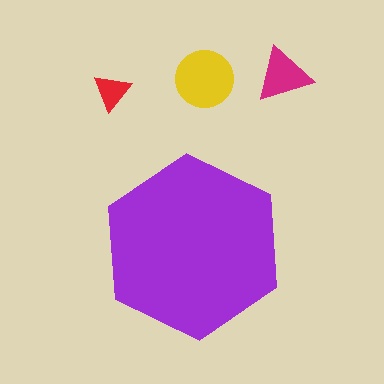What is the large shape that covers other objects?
A purple hexagon.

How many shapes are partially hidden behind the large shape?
0 shapes are partially hidden.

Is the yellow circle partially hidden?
No, the yellow circle is fully visible.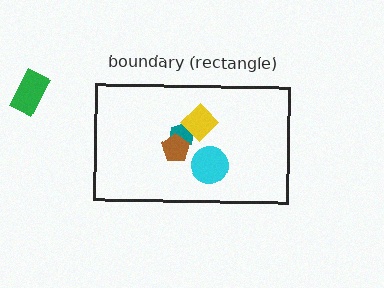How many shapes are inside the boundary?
4 inside, 1 outside.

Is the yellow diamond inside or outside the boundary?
Inside.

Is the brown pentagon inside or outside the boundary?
Inside.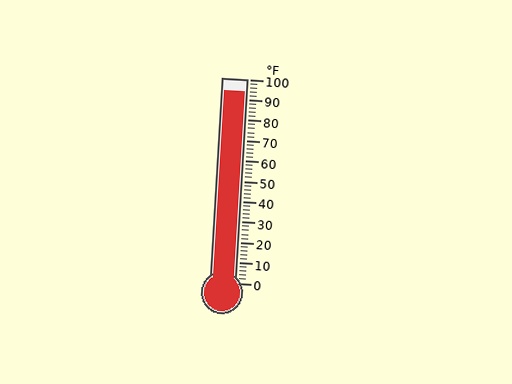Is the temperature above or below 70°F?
The temperature is above 70°F.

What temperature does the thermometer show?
The thermometer shows approximately 94°F.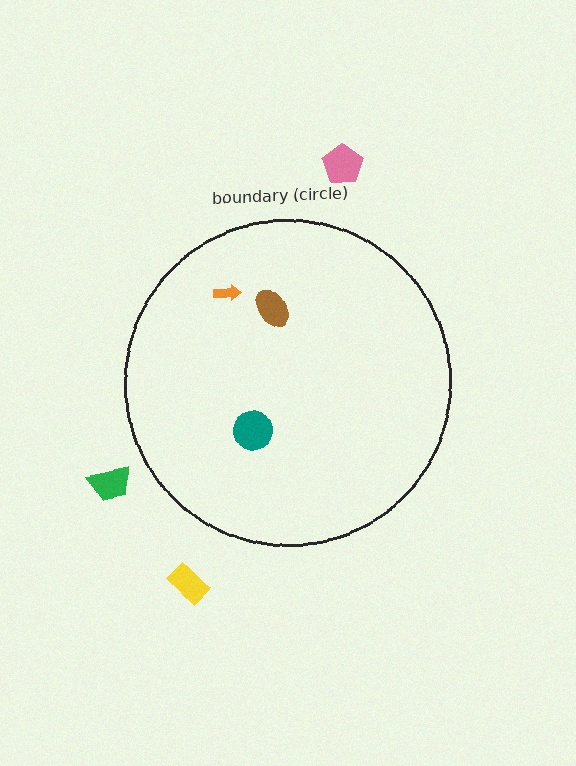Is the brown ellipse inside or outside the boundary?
Inside.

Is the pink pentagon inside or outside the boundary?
Outside.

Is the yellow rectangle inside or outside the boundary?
Outside.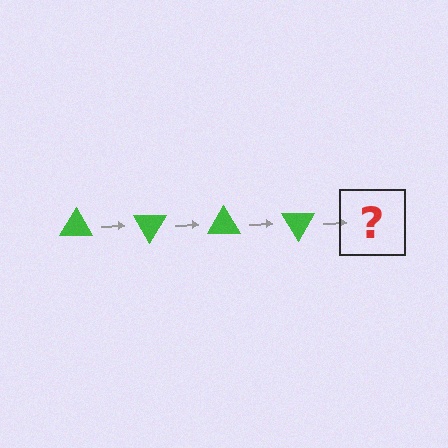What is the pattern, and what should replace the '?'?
The pattern is that the triangle rotates 60 degrees each step. The '?' should be a green triangle rotated 240 degrees.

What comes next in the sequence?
The next element should be a green triangle rotated 240 degrees.